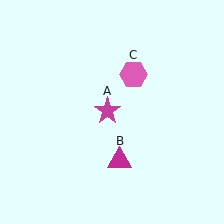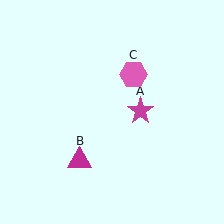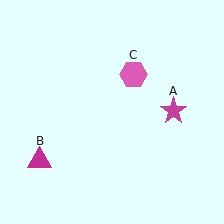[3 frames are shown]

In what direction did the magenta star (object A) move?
The magenta star (object A) moved right.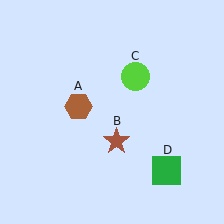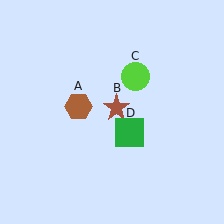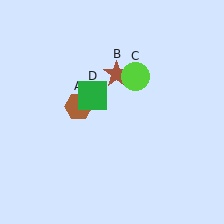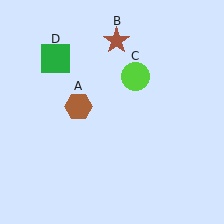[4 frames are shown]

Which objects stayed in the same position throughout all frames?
Brown hexagon (object A) and lime circle (object C) remained stationary.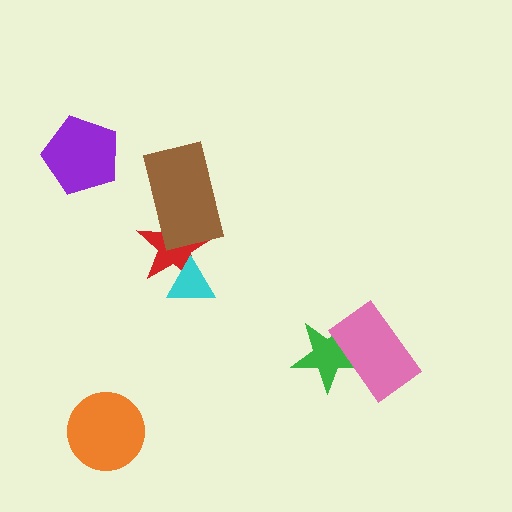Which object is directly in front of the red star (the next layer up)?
The cyan triangle is directly in front of the red star.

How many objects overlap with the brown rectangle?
1 object overlaps with the brown rectangle.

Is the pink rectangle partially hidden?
No, no other shape covers it.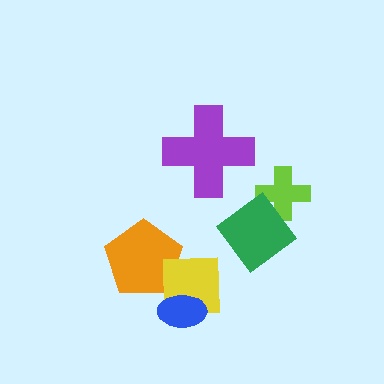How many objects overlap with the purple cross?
0 objects overlap with the purple cross.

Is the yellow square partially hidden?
Yes, it is partially covered by another shape.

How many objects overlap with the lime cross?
1 object overlaps with the lime cross.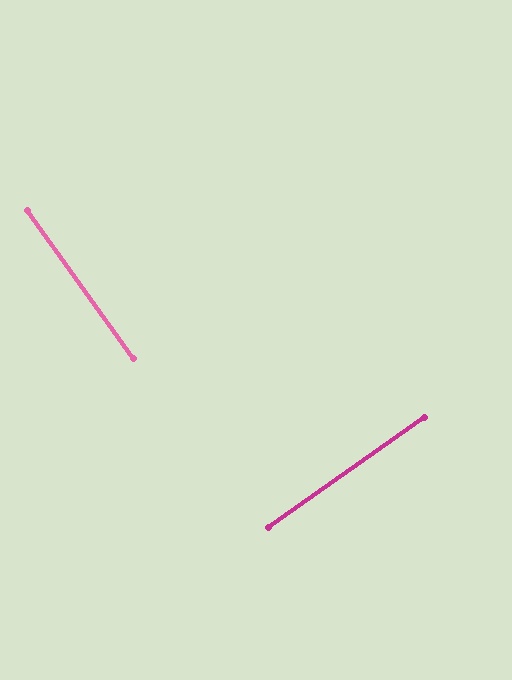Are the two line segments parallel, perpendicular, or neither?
Perpendicular — they meet at approximately 89°.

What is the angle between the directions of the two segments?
Approximately 89 degrees.